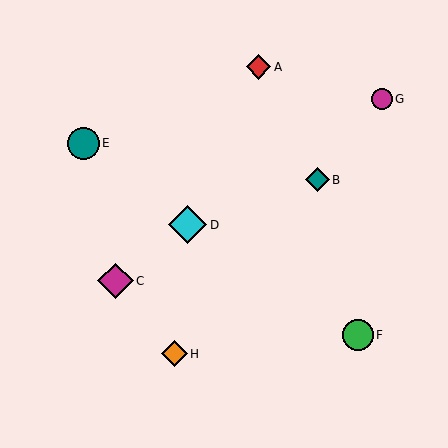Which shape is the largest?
The cyan diamond (labeled D) is the largest.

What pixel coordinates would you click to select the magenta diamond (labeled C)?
Click at (116, 281) to select the magenta diamond C.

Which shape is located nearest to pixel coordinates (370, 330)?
The green circle (labeled F) at (358, 335) is nearest to that location.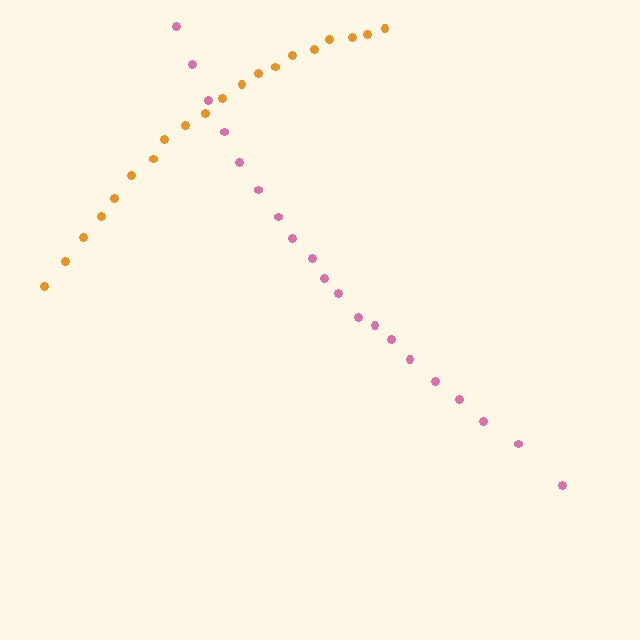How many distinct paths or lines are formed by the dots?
There are 2 distinct paths.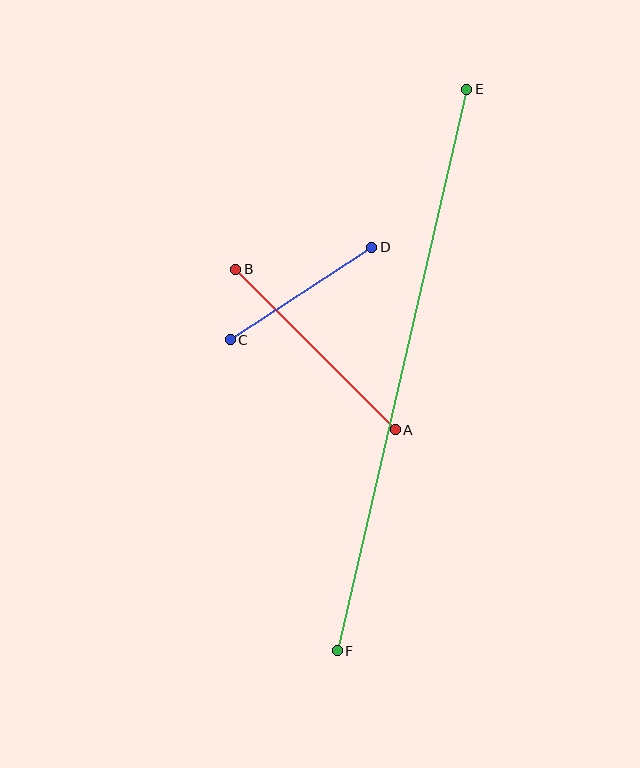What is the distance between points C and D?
The distance is approximately 169 pixels.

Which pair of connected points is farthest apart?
Points E and F are farthest apart.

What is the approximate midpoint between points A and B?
The midpoint is at approximately (316, 349) pixels.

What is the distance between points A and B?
The distance is approximately 226 pixels.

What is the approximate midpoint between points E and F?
The midpoint is at approximately (402, 370) pixels.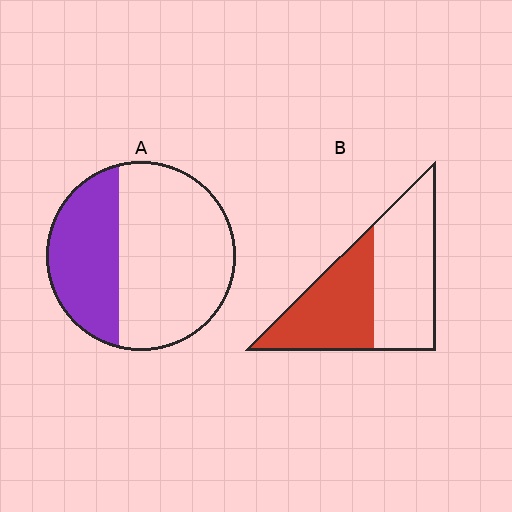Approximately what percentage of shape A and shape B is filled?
A is approximately 35% and B is approximately 45%.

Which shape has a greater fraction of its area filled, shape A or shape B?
Shape B.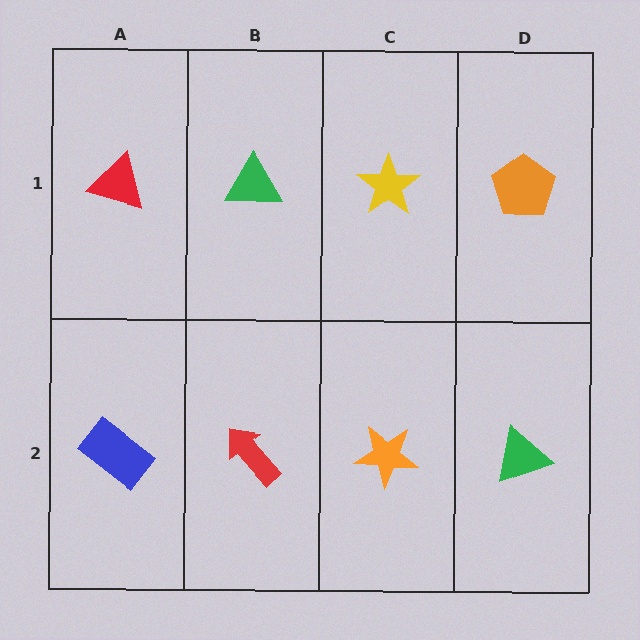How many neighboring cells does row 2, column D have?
2.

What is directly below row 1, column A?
A blue rectangle.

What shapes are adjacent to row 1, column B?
A red arrow (row 2, column B), a red triangle (row 1, column A), a yellow star (row 1, column C).